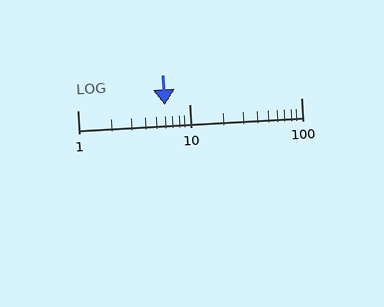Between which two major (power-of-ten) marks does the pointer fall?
The pointer is between 1 and 10.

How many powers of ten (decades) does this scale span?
The scale spans 2 decades, from 1 to 100.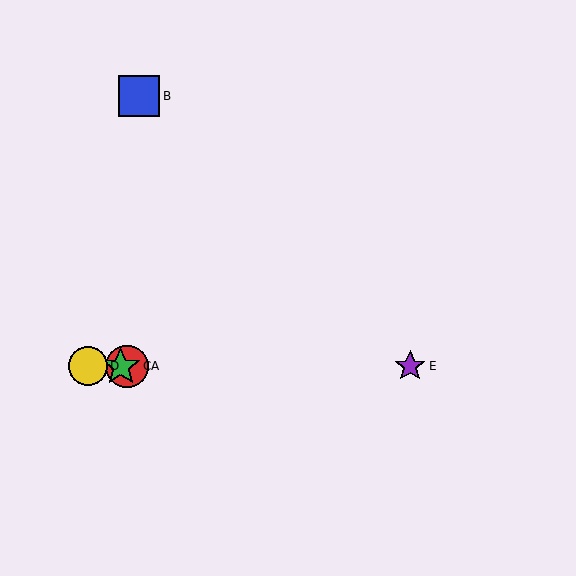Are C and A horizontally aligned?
Yes, both are at y≈366.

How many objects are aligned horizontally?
4 objects (A, C, D, E) are aligned horizontally.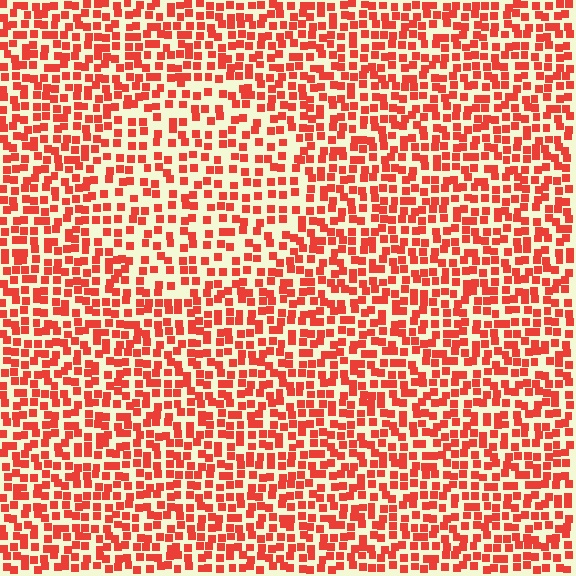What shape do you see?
I see a circle.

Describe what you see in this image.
The image contains small red elements arranged at two different densities. A circle-shaped region is visible where the elements are less densely packed than the surrounding area.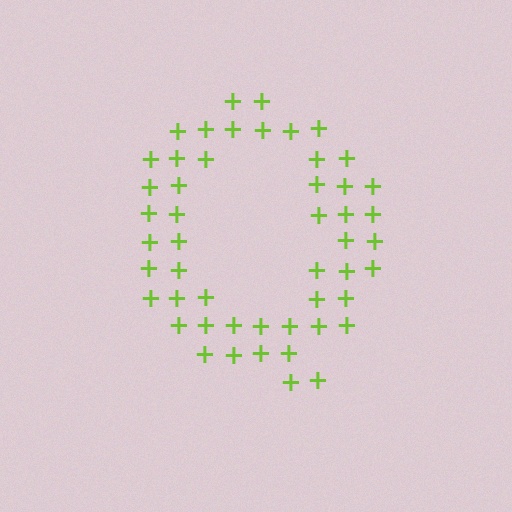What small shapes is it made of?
It is made of small plus signs.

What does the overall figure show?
The overall figure shows the letter Q.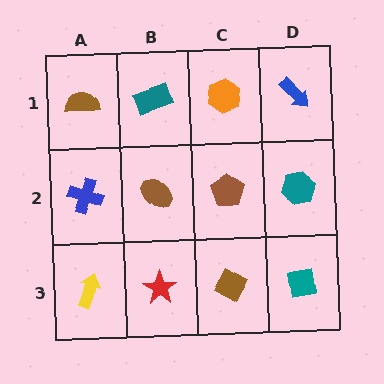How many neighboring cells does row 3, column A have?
2.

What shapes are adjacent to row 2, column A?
A brown semicircle (row 1, column A), a yellow arrow (row 3, column A), a brown ellipse (row 2, column B).